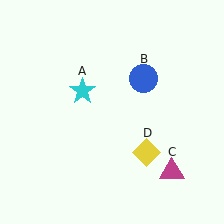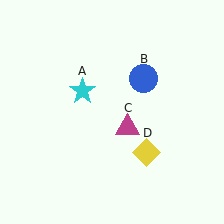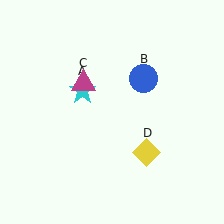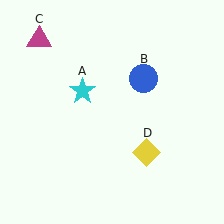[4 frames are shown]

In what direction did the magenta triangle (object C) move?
The magenta triangle (object C) moved up and to the left.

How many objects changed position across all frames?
1 object changed position: magenta triangle (object C).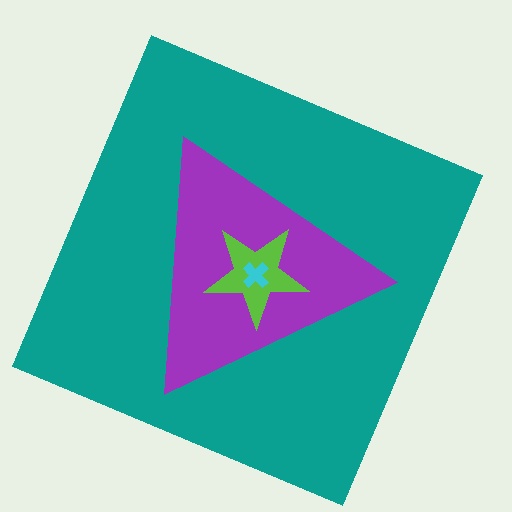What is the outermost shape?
The teal square.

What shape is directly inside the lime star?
The cyan cross.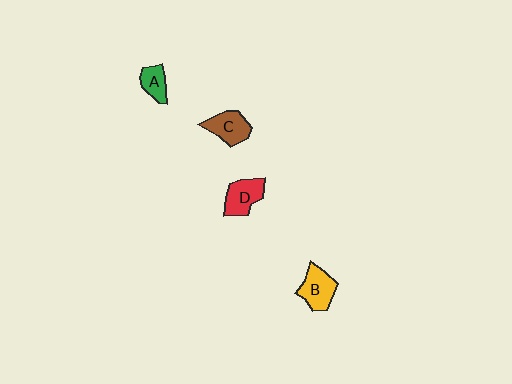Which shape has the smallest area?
Shape A (green).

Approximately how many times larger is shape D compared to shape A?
Approximately 1.5 times.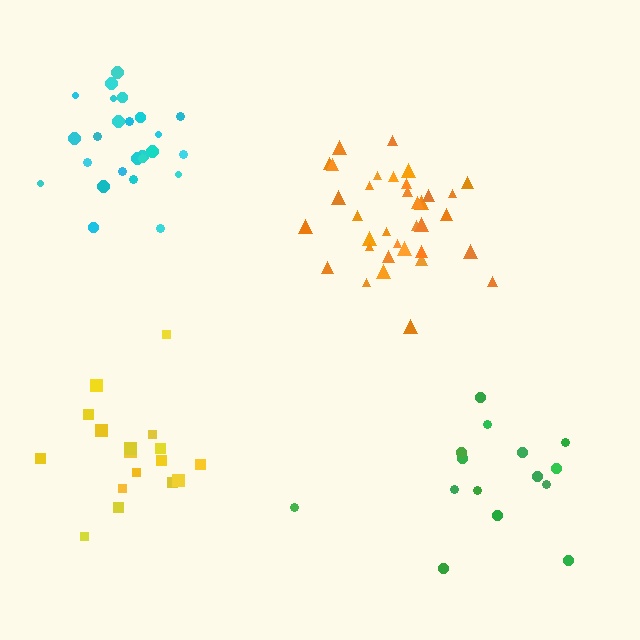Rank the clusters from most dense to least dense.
orange, cyan, yellow, green.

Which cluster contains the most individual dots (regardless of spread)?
Orange (35).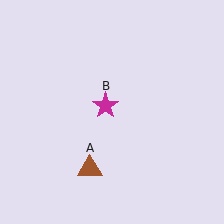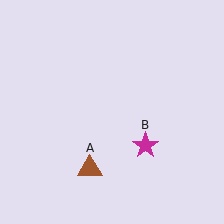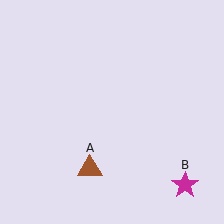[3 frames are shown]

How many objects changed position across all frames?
1 object changed position: magenta star (object B).